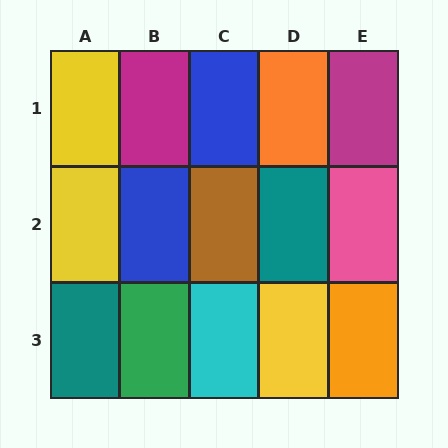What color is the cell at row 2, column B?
Blue.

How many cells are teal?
2 cells are teal.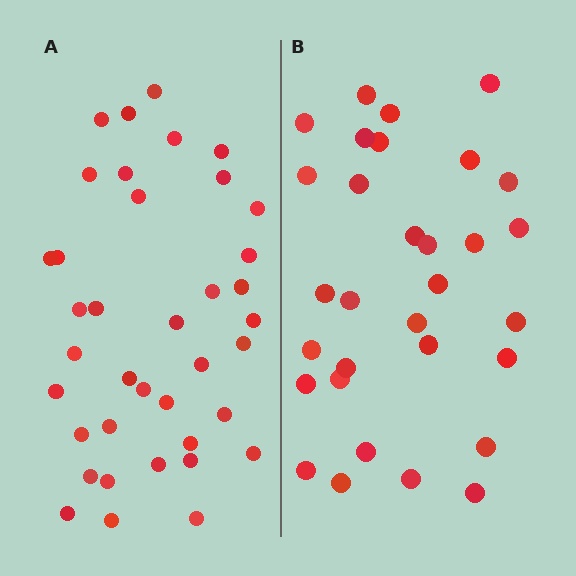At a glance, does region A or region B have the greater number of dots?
Region A (the left region) has more dots.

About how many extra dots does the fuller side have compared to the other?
Region A has roughly 8 or so more dots than region B.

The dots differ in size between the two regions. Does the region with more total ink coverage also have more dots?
No. Region B has more total ink coverage because its dots are larger, but region A actually contains more individual dots. Total area can be misleading — the number of items is what matters here.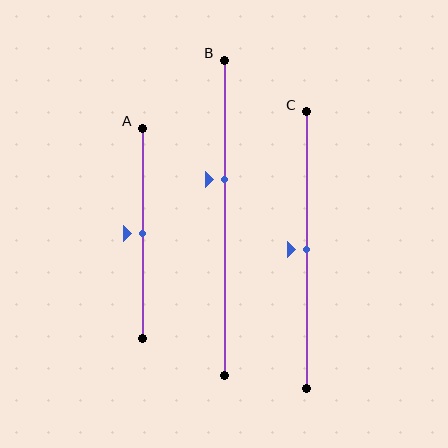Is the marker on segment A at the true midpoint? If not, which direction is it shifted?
Yes, the marker on segment A is at the true midpoint.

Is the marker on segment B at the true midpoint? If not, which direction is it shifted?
No, the marker on segment B is shifted upward by about 12% of the segment length.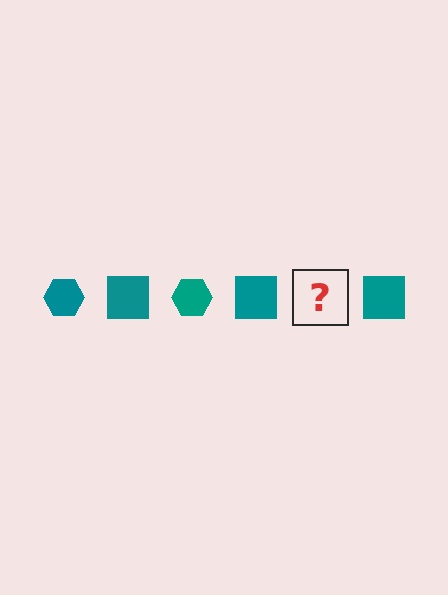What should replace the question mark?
The question mark should be replaced with a teal hexagon.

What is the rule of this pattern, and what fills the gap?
The rule is that the pattern cycles through hexagon, square shapes in teal. The gap should be filled with a teal hexagon.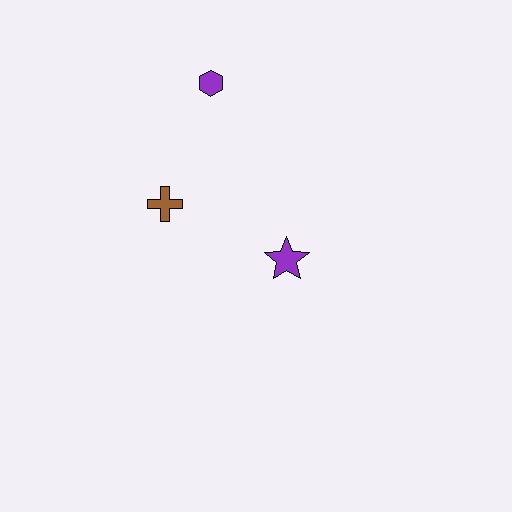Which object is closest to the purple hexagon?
The brown cross is closest to the purple hexagon.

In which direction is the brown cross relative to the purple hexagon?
The brown cross is below the purple hexagon.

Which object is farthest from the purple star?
The purple hexagon is farthest from the purple star.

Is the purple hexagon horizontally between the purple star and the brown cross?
Yes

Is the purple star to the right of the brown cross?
Yes